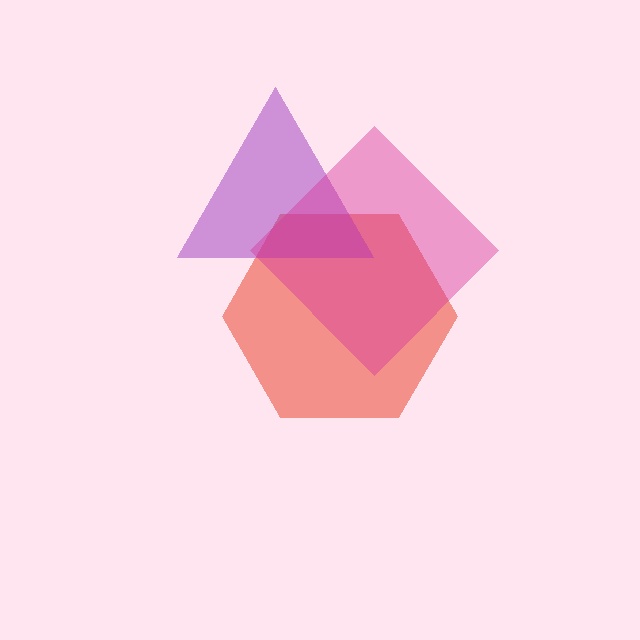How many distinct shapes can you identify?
There are 3 distinct shapes: a red hexagon, a purple triangle, a magenta diamond.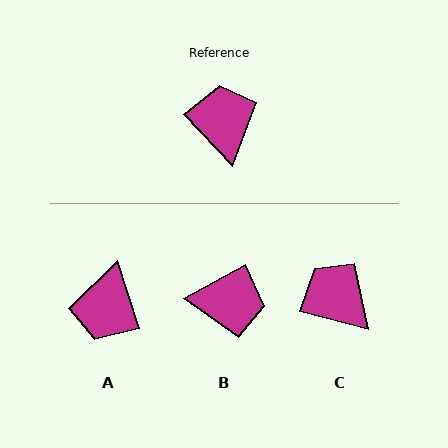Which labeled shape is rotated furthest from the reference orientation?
A, about 155 degrees away.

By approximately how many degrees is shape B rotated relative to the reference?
Approximately 105 degrees clockwise.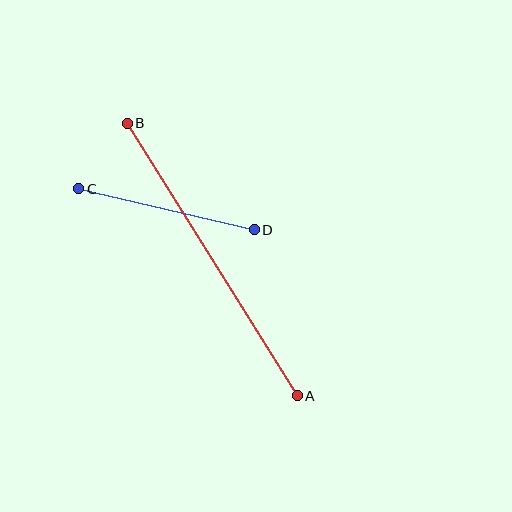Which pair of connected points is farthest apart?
Points A and B are farthest apart.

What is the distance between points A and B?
The distance is approximately 321 pixels.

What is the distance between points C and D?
The distance is approximately 180 pixels.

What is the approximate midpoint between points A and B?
The midpoint is at approximately (212, 260) pixels.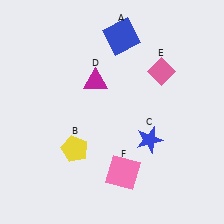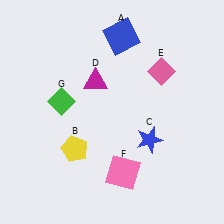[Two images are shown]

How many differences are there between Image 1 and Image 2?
There is 1 difference between the two images.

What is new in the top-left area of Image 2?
A green diamond (G) was added in the top-left area of Image 2.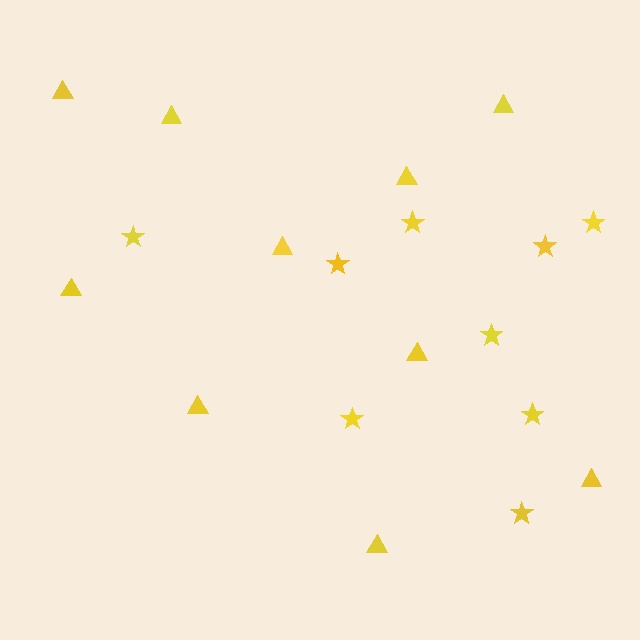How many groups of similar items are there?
There are 2 groups: one group of stars (9) and one group of triangles (10).